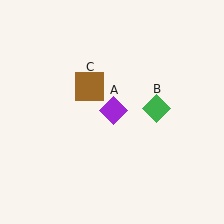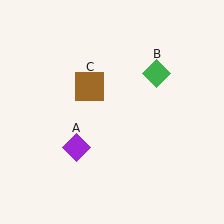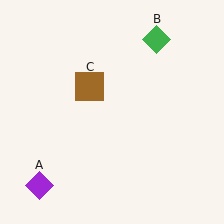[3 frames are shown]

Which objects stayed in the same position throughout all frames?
Brown square (object C) remained stationary.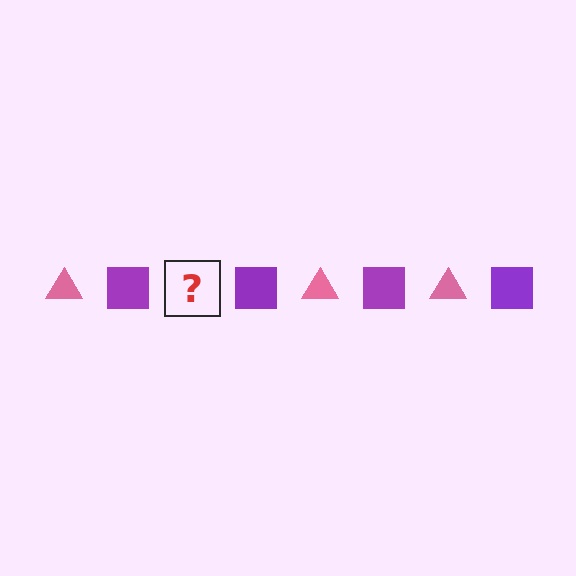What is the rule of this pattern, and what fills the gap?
The rule is that the pattern alternates between pink triangle and purple square. The gap should be filled with a pink triangle.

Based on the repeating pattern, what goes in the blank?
The blank should be a pink triangle.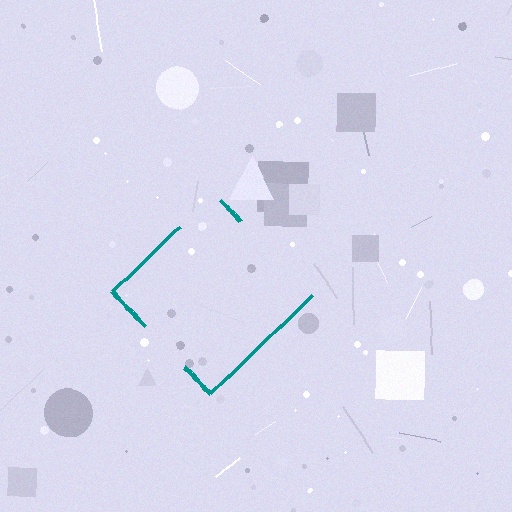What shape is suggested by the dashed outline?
The dashed outline suggests a diamond.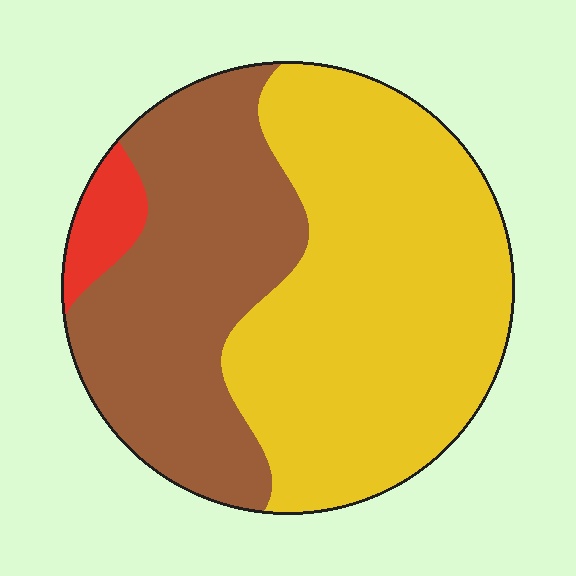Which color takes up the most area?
Yellow, at roughly 55%.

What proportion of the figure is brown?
Brown takes up about three eighths (3/8) of the figure.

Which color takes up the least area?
Red, at roughly 5%.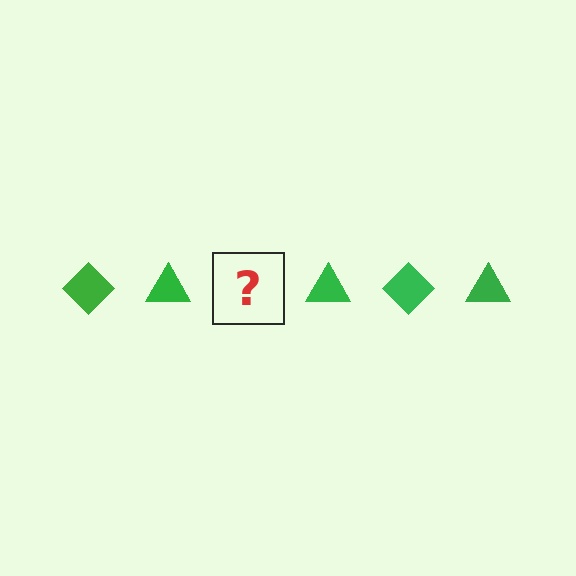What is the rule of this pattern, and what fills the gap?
The rule is that the pattern cycles through diamond, triangle shapes in green. The gap should be filled with a green diamond.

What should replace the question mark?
The question mark should be replaced with a green diamond.